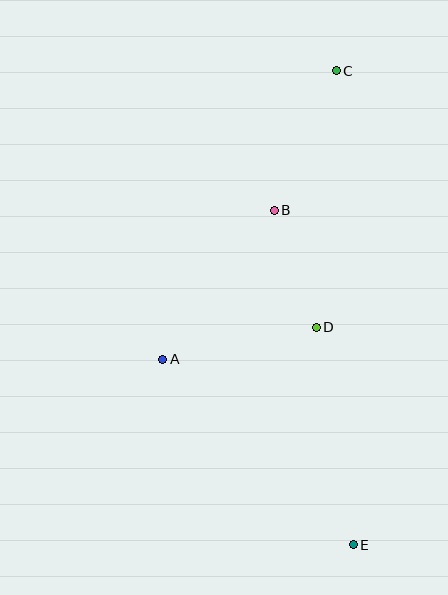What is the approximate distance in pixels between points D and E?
The distance between D and E is approximately 220 pixels.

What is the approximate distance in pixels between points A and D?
The distance between A and D is approximately 157 pixels.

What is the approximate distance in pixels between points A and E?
The distance between A and E is approximately 266 pixels.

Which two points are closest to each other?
Points B and D are closest to each other.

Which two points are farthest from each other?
Points C and E are farthest from each other.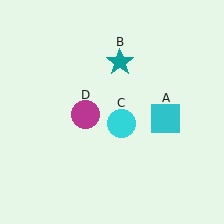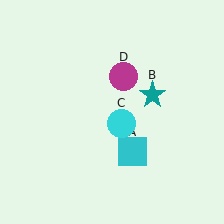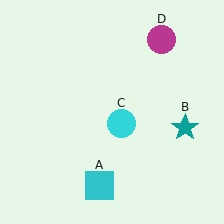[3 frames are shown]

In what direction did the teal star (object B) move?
The teal star (object B) moved down and to the right.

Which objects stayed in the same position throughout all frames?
Cyan circle (object C) remained stationary.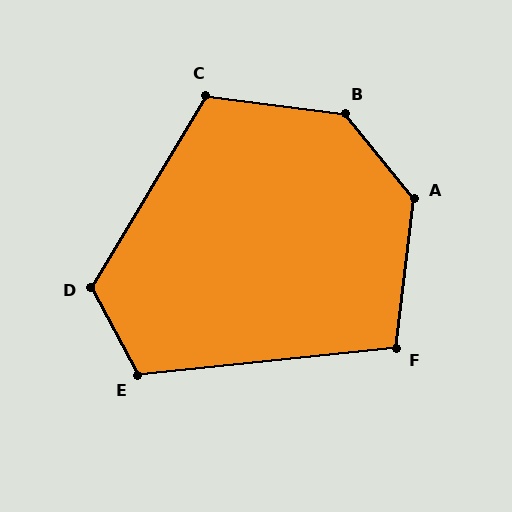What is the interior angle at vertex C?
Approximately 114 degrees (obtuse).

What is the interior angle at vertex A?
Approximately 134 degrees (obtuse).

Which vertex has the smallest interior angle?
F, at approximately 103 degrees.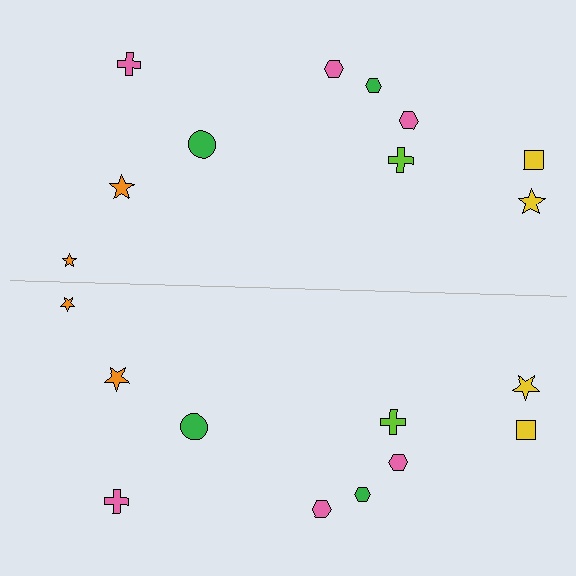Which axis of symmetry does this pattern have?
The pattern has a horizontal axis of symmetry running through the center of the image.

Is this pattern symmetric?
Yes, this pattern has bilateral (reflection) symmetry.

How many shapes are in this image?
There are 20 shapes in this image.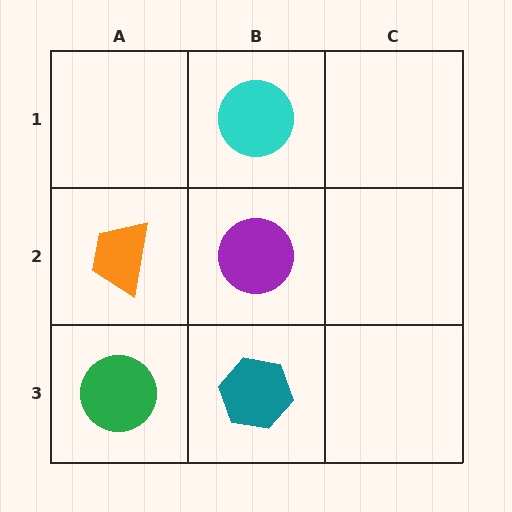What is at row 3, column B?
A teal hexagon.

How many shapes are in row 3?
2 shapes.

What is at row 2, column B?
A purple circle.